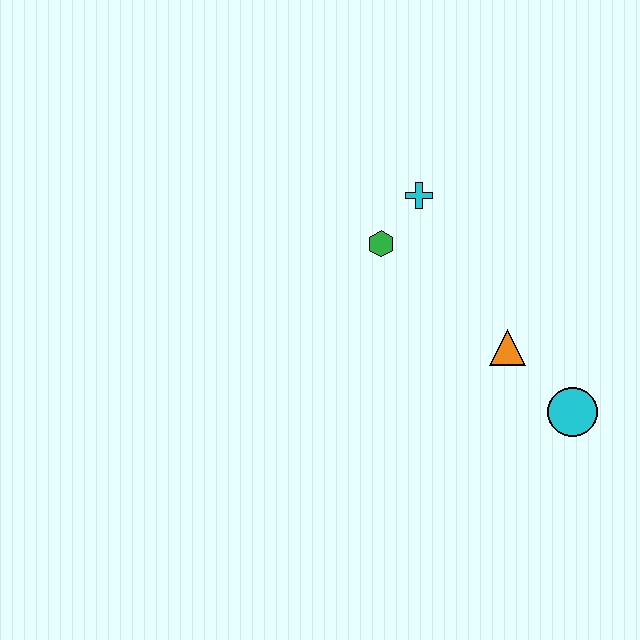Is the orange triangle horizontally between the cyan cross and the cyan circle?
Yes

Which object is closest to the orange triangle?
The cyan circle is closest to the orange triangle.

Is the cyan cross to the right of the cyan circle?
No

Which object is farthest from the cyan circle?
The cyan cross is farthest from the cyan circle.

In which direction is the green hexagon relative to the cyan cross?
The green hexagon is below the cyan cross.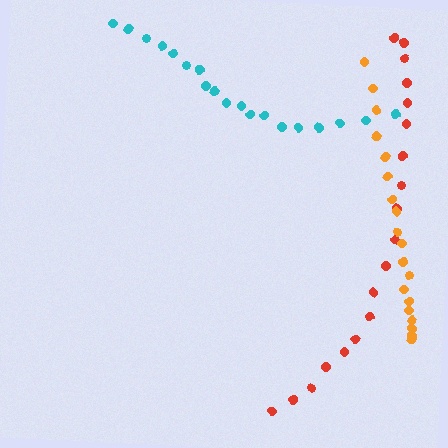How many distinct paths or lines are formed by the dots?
There are 3 distinct paths.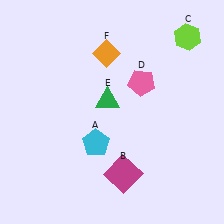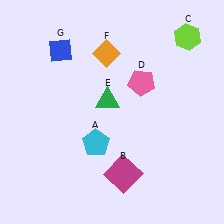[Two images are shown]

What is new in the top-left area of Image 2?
A blue diamond (G) was added in the top-left area of Image 2.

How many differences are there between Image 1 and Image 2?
There is 1 difference between the two images.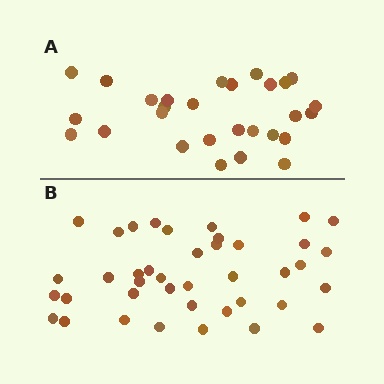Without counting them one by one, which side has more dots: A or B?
Region B (the bottom region) has more dots.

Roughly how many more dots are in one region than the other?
Region B has roughly 12 or so more dots than region A.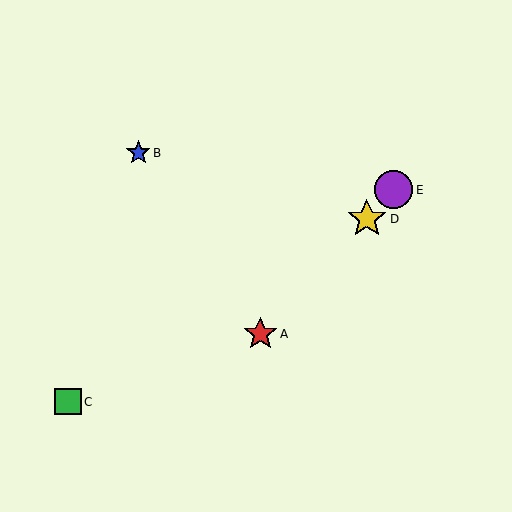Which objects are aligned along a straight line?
Objects A, D, E are aligned along a straight line.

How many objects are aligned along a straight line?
3 objects (A, D, E) are aligned along a straight line.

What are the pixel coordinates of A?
Object A is at (260, 334).